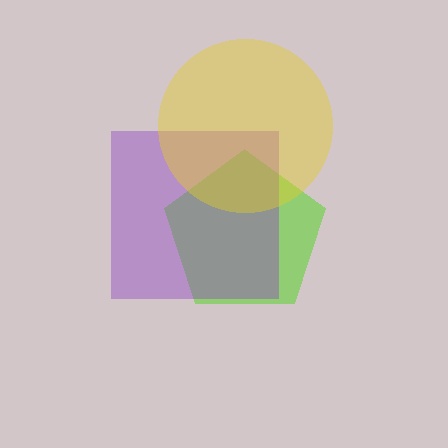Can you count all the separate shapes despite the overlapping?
Yes, there are 3 separate shapes.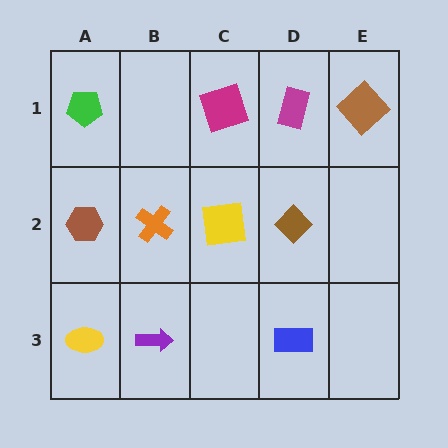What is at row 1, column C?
A magenta square.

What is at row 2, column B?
An orange cross.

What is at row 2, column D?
A brown diamond.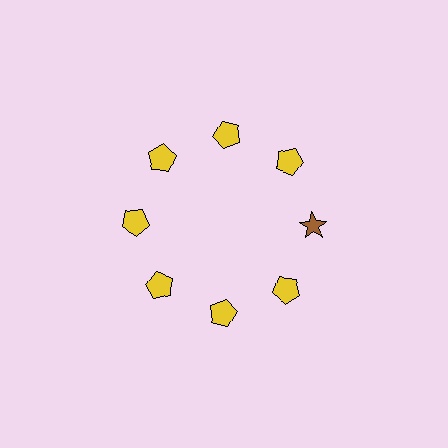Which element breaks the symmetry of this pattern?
The brown star at roughly the 3 o'clock position breaks the symmetry. All other shapes are yellow pentagons.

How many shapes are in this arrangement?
There are 8 shapes arranged in a ring pattern.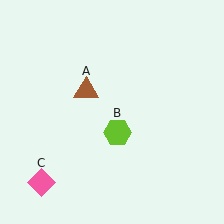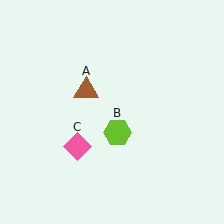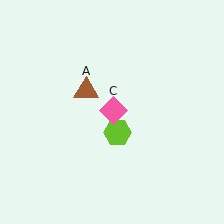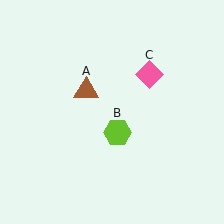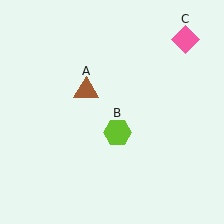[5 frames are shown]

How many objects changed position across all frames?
1 object changed position: pink diamond (object C).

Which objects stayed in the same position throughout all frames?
Brown triangle (object A) and lime hexagon (object B) remained stationary.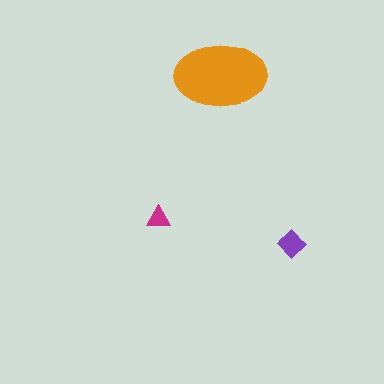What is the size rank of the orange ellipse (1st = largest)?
1st.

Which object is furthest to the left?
The magenta triangle is leftmost.